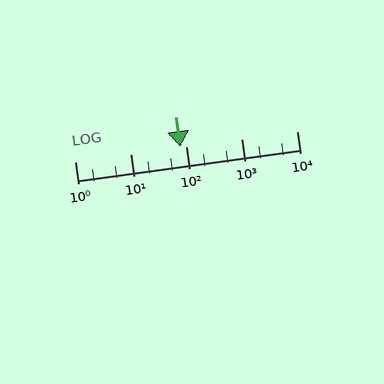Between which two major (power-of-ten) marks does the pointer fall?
The pointer is between 10 and 100.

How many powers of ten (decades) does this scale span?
The scale spans 4 decades, from 1 to 10000.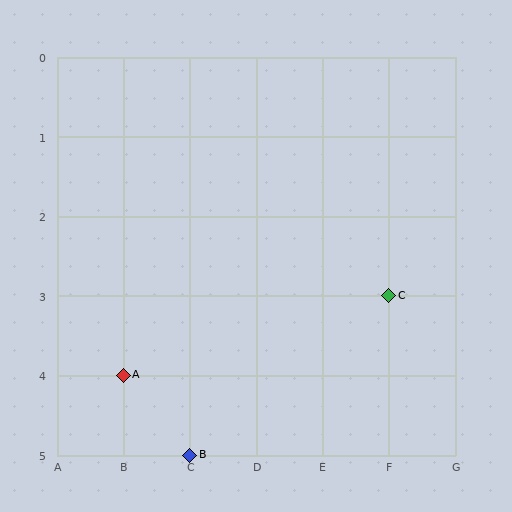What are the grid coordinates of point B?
Point B is at grid coordinates (C, 5).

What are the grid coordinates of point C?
Point C is at grid coordinates (F, 3).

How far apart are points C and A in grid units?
Points C and A are 4 columns and 1 row apart (about 4.1 grid units diagonally).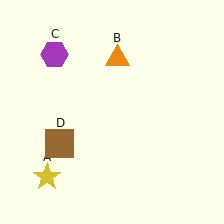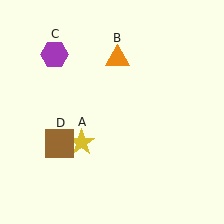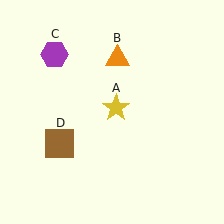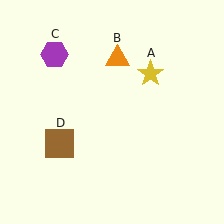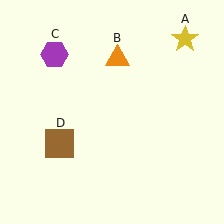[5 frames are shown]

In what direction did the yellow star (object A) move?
The yellow star (object A) moved up and to the right.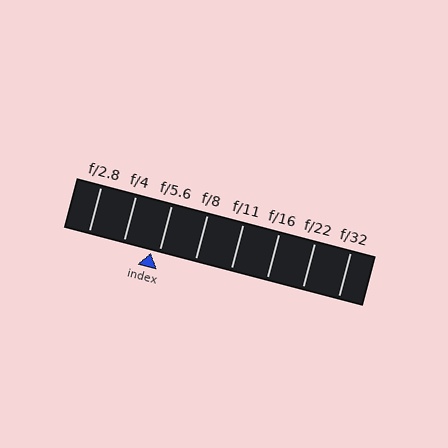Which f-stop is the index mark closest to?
The index mark is closest to f/5.6.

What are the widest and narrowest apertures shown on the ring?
The widest aperture shown is f/2.8 and the narrowest is f/32.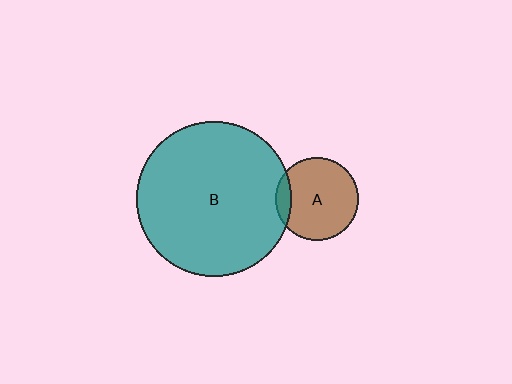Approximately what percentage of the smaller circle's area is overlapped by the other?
Approximately 10%.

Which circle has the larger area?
Circle B (teal).